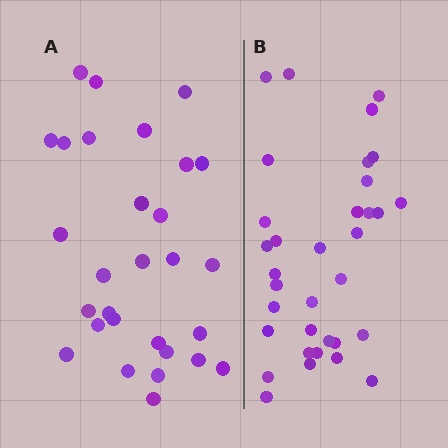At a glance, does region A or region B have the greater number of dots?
Region B (the right region) has more dots.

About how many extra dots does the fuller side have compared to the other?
Region B has about 5 more dots than region A.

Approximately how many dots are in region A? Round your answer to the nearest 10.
About 30 dots. (The exact count is 29, which rounds to 30.)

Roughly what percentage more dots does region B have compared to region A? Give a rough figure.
About 15% more.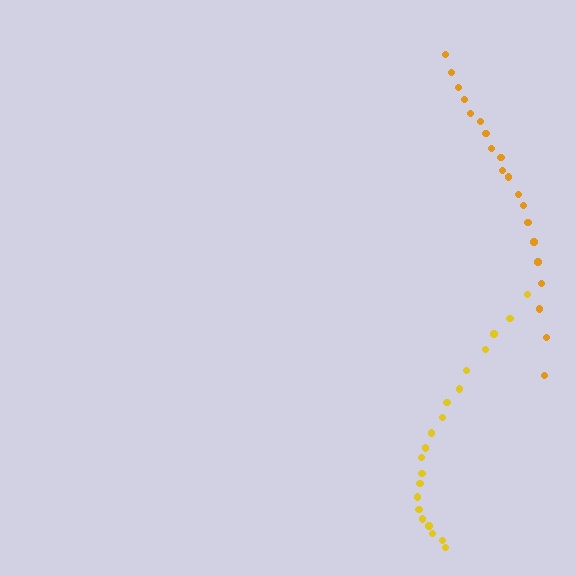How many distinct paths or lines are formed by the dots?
There are 2 distinct paths.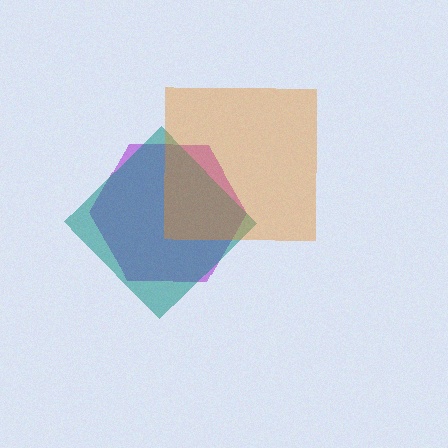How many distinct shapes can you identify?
There are 3 distinct shapes: a purple hexagon, a teal diamond, an orange square.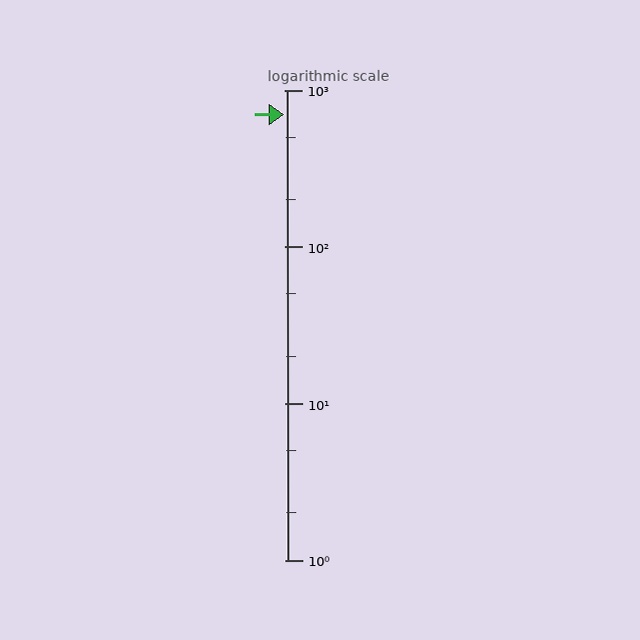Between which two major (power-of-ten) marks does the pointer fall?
The pointer is between 100 and 1000.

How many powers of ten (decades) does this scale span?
The scale spans 3 decades, from 1 to 1000.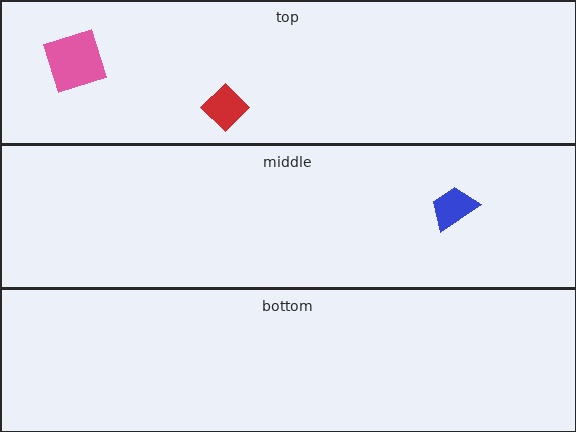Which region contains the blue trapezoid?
The middle region.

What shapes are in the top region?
The pink square, the red diamond.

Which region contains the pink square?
The top region.